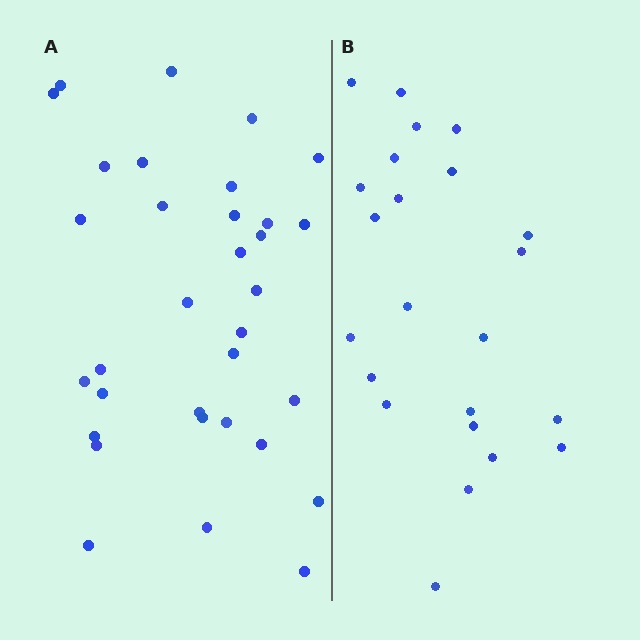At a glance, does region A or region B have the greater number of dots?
Region A (the left region) has more dots.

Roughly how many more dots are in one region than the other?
Region A has roughly 10 or so more dots than region B.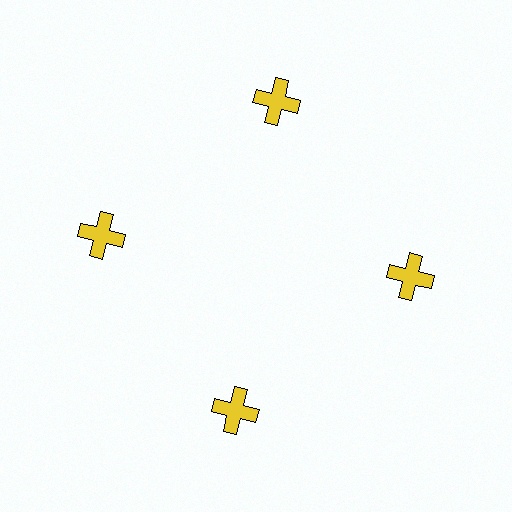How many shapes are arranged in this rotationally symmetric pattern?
There are 4 shapes, arranged in 4 groups of 1.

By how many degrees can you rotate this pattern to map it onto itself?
The pattern maps onto itself every 90 degrees of rotation.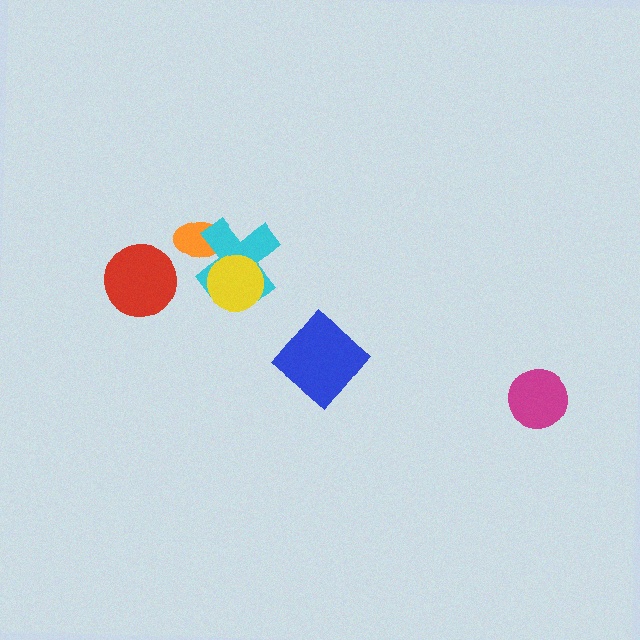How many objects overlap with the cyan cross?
2 objects overlap with the cyan cross.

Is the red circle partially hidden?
No, no other shape covers it.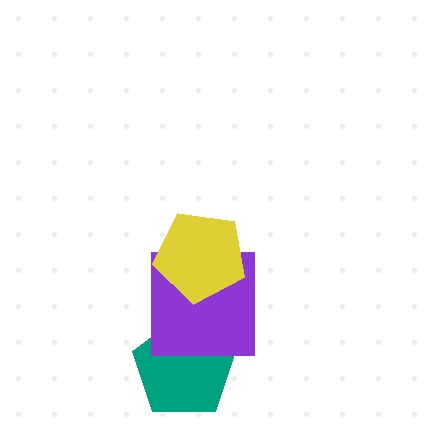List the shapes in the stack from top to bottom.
From top to bottom: the yellow pentagon, the purple square, the teal pentagon.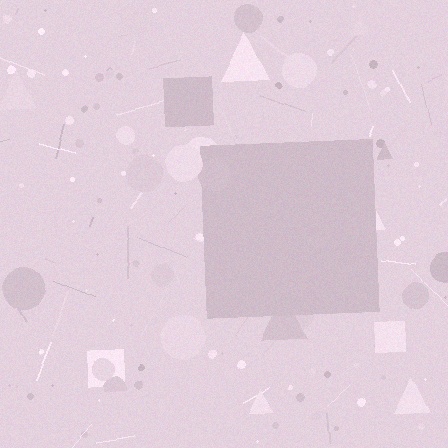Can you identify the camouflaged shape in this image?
The camouflaged shape is a square.